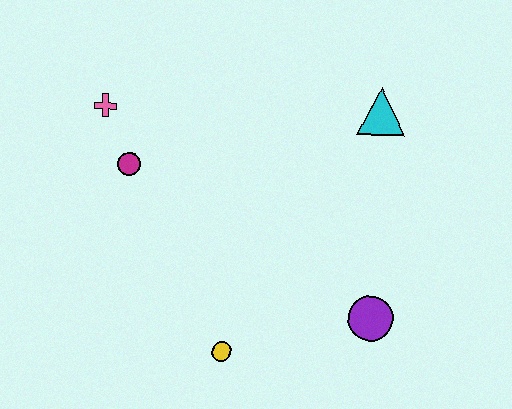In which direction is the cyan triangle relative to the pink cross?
The cyan triangle is to the right of the pink cross.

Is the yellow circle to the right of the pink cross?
Yes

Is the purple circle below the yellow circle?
No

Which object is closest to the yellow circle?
The purple circle is closest to the yellow circle.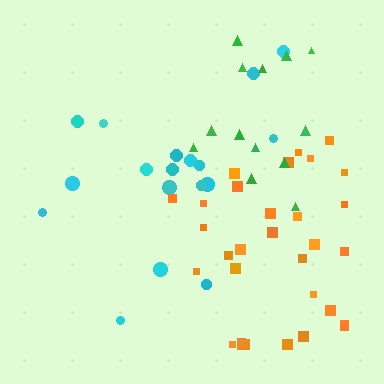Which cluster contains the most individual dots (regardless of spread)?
Orange (31).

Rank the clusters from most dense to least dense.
orange, green, cyan.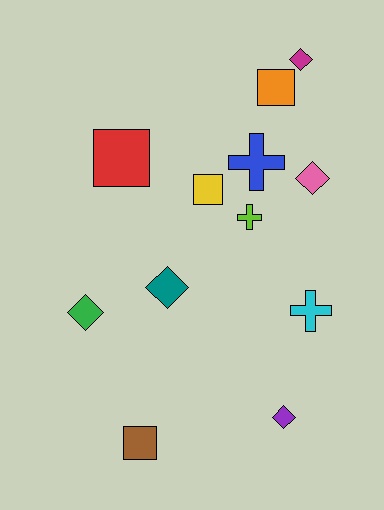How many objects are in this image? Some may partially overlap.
There are 12 objects.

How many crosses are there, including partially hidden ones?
There are 3 crosses.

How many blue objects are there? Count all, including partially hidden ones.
There is 1 blue object.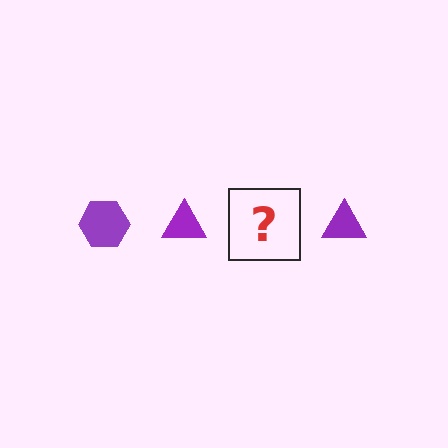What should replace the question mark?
The question mark should be replaced with a purple hexagon.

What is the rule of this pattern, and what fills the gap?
The rule is that the pattern cycles through hexagon, triangle shapes in purple. The gap should be filled with a purple hexagon.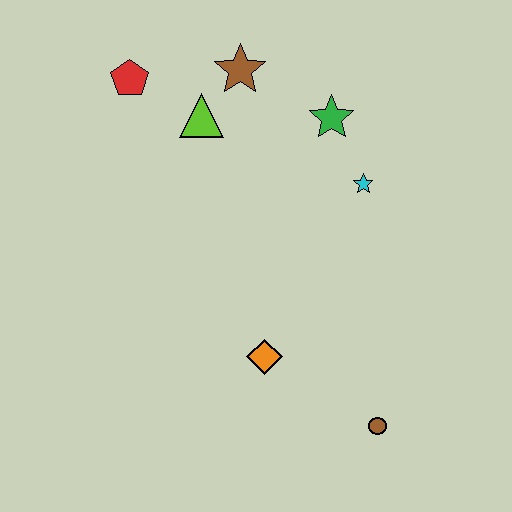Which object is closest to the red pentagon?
The lime triangle is closest to the red pentagon.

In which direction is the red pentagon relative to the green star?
The red pentagon is to the left of the green star.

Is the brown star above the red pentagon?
Yes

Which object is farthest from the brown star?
The brown circle is farthest from the brown star.